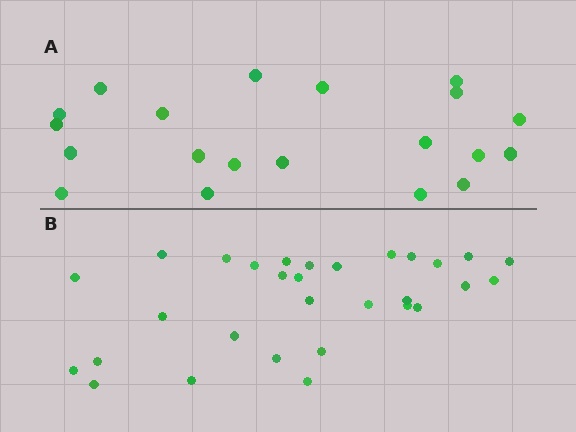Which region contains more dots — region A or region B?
Region B (the bottom region) has more dots.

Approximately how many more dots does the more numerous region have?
Region B has roughly 10 or so more dots than region A.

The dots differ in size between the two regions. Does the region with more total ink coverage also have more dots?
No. Region A has more total ink coverage because its dots are larger, but region B actually contains more individual dots. Total area can be misleading — the number of items is what matters here.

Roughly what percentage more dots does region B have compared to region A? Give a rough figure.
About 50% more.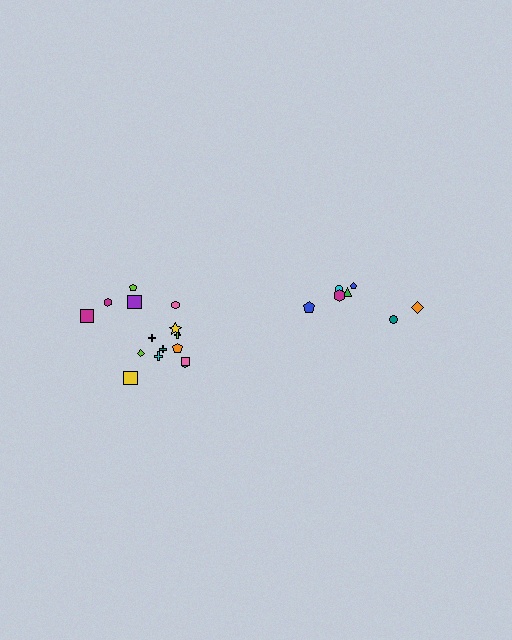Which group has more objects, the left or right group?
The left group.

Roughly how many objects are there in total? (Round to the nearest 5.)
Roughly 20 objects in total.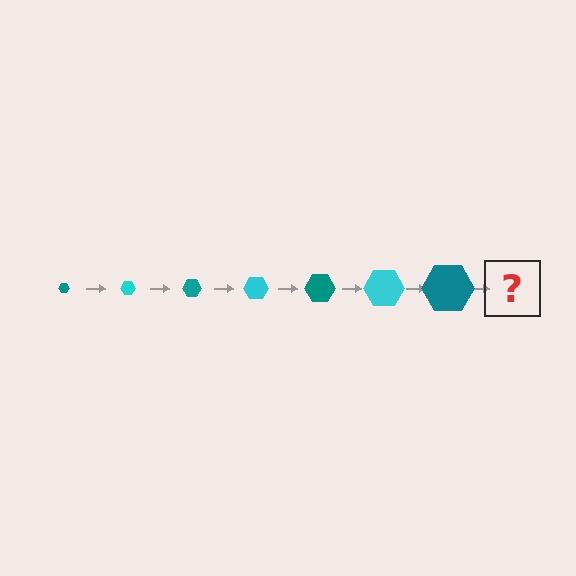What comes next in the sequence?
The next element should be a cyan hexagon, larger than the previous one.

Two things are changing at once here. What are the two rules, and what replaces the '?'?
The two rules are that the hexagon grows larger each step and the color cycles through teal and cyan. The '?' should be a cyan hexagon, larger than the previous one.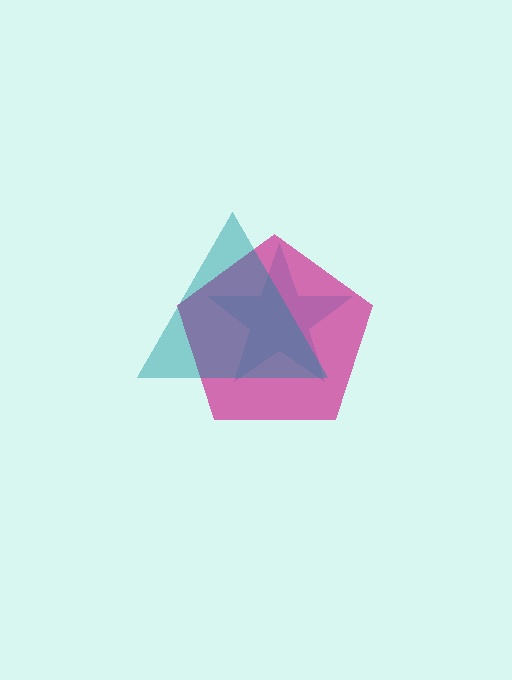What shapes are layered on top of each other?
The layered shapes are: a cyan star, a magenta pentagon, a teal triangle.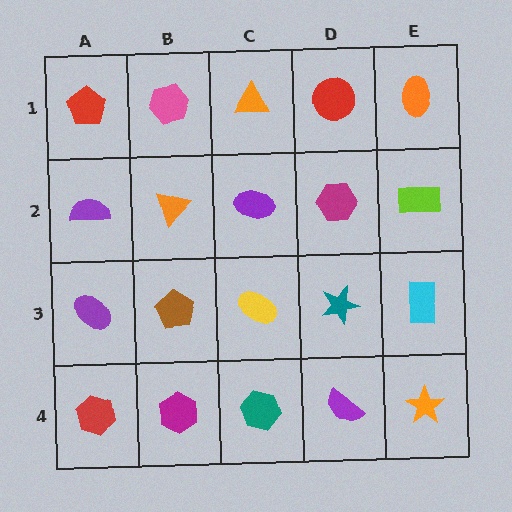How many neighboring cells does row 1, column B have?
3.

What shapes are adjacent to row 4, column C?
A yellow ellipse (row 3, column C), a magenta hexagon (row 4, column B), a purple semicircle (row 4, column D).